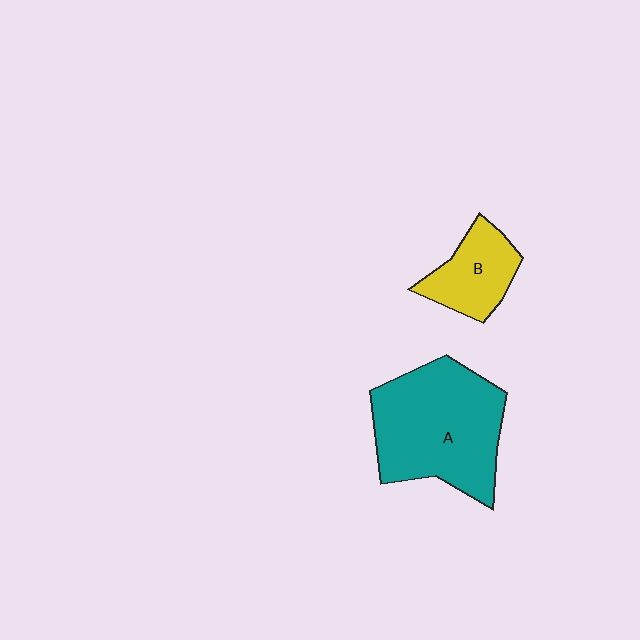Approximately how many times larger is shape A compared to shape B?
Approximately 2.3 times.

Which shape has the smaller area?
Shape B (yellow).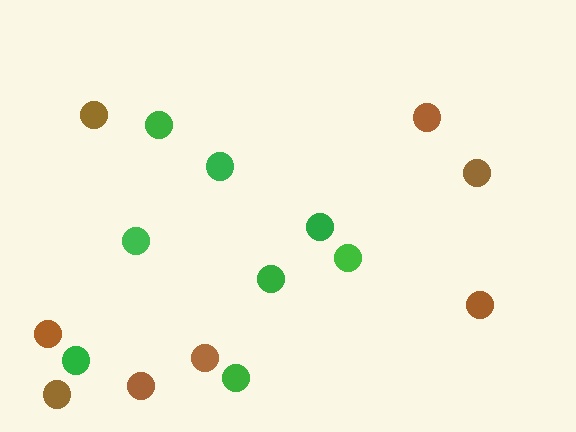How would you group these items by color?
There are 2 groups: one group of brown circles (8) and one group of green circles (8).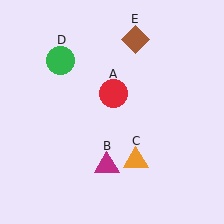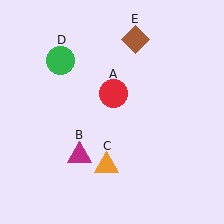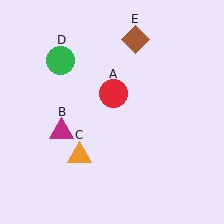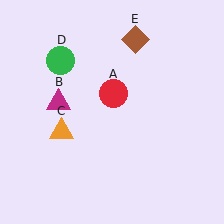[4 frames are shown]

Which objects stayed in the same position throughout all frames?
Red circle (object A) and green circle (object D) and brown diamond (object E) remained stationary.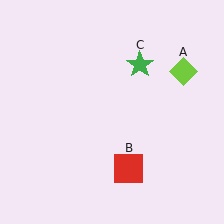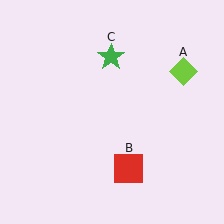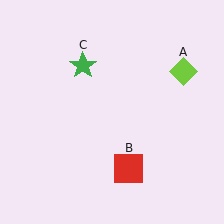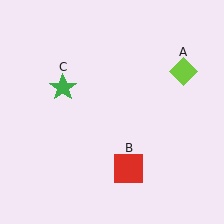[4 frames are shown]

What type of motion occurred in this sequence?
The green star (object C) rotated counterclockwise around the center of the scene.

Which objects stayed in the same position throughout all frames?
Lime diamond (object A) and red square (object B) remained stationary.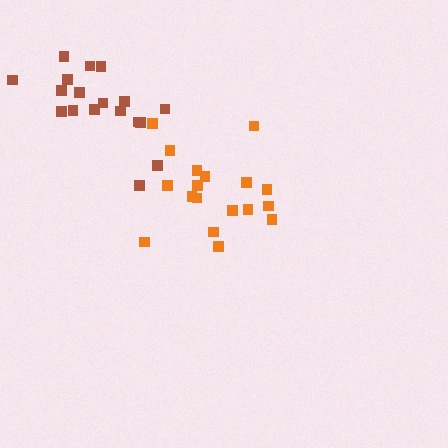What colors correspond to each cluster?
The clusters are colored: orange, brown.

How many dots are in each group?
Group 1: 18 dots, Group 2: 18 dots (36 total).